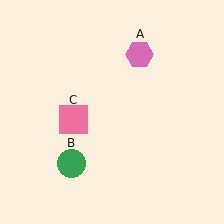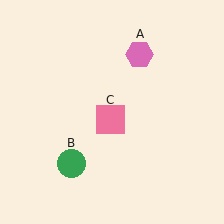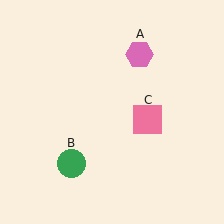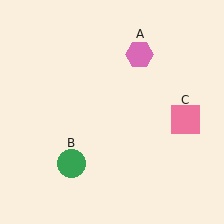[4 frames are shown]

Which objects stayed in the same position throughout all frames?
Pink hexagon (object A) and green circle (object B) remained stationary.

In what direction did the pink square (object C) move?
The pink square (object C) moved right.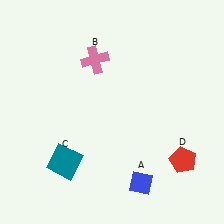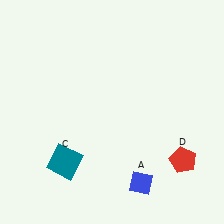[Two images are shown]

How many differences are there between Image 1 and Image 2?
There is 1 difference between the two images.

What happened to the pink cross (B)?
The pink cross (B) was removed in Image 2. It was in the top-left area of Image 1.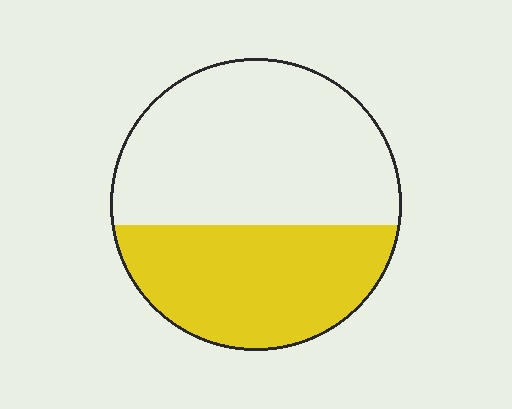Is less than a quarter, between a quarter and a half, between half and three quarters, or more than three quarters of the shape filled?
Between a quarter and a half.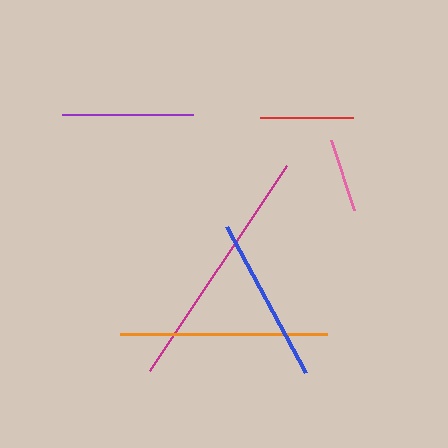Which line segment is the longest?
The magenta line is the longest at approximately 246 pixels.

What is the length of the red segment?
The red segment is approximately 93 pixels long.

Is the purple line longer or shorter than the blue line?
The blue line is longer than the purple line.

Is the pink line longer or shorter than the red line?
The red line is longer than the pink line.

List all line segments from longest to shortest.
From longest to shortest: magenta, orange, blue, purple, red, pink.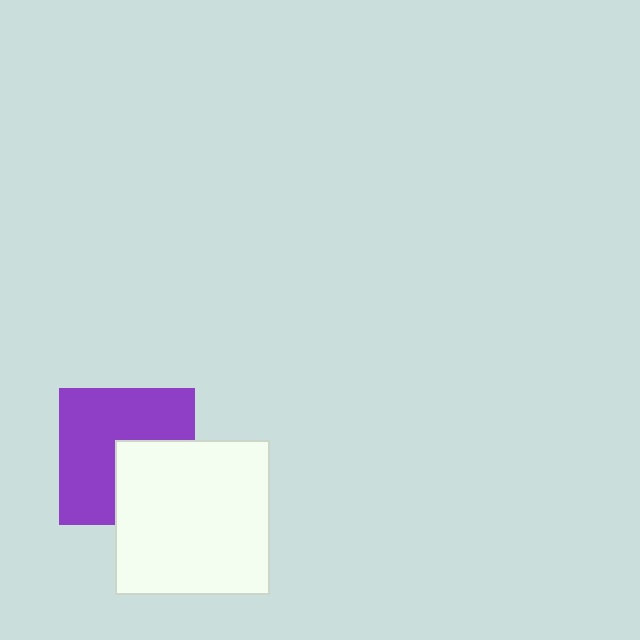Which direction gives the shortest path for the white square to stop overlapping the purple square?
Moving toward the lower-right gives the shortest separation.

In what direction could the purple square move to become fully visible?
The purple square could move toward the upper-left. That would shift it out from behind the white square entirely.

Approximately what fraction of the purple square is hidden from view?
Roughly 37% of the purple square is hidden behind the white square.